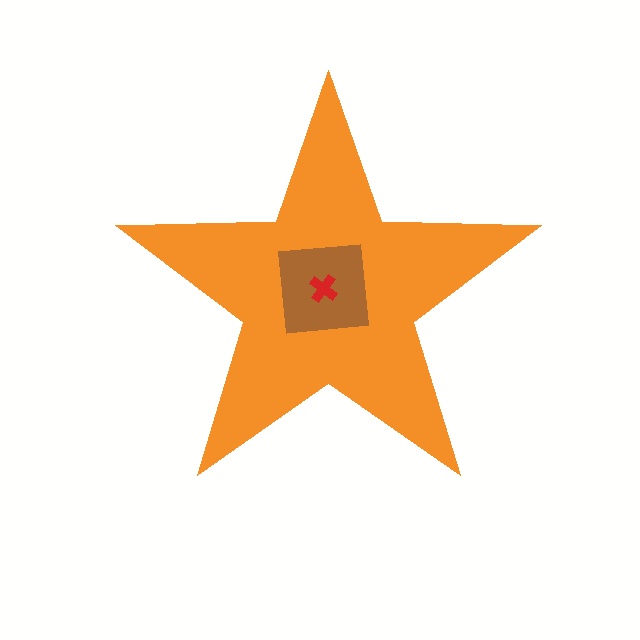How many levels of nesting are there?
3.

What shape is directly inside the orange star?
The brown square.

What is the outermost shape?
The orange star.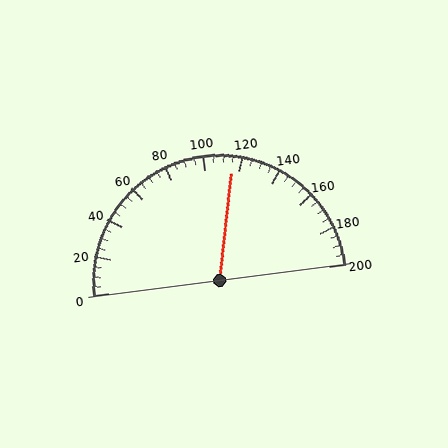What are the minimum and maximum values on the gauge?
The gauge ranges from 0 to 200.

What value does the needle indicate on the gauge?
The needle indicates approximately 115.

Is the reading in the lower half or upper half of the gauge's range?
The reading is in the upper half of the range (0 to 200).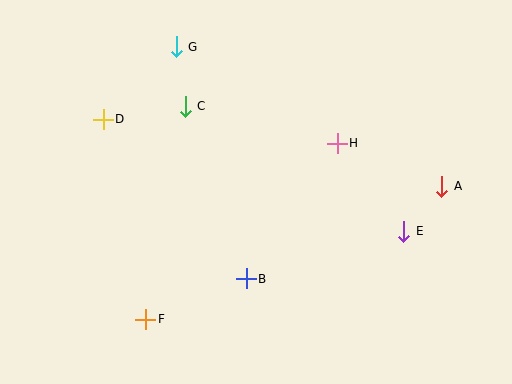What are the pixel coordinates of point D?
Point D is at (103, 119).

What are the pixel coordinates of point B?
Point B is at (246, 279).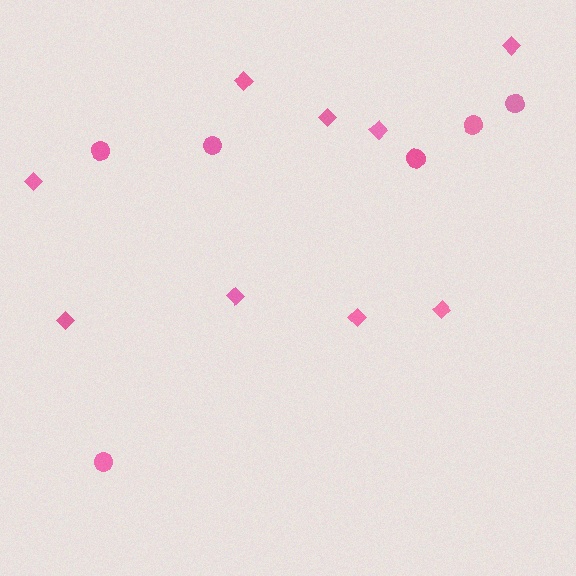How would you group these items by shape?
There are 2 groups: one group of circles (6) and one group of diamonds (9).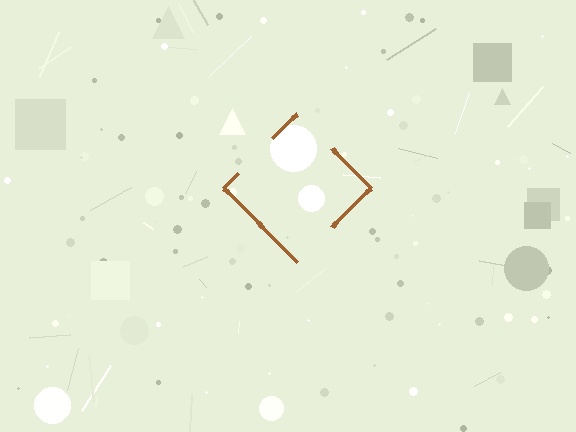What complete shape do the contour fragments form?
The contour fragments form a diamond.